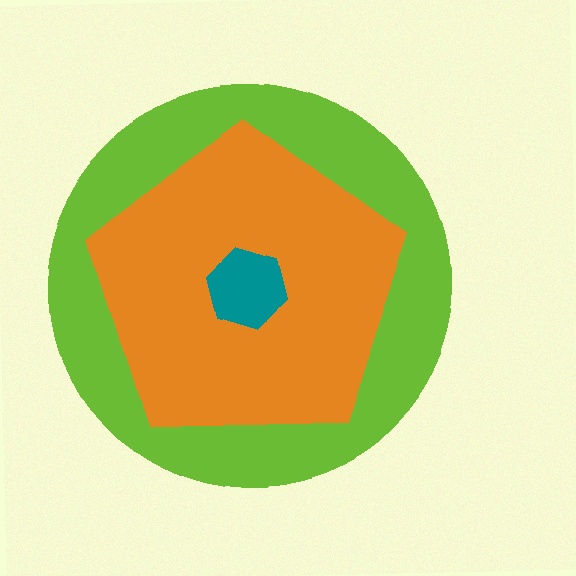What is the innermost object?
The teal hexagon.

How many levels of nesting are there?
3.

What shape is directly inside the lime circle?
The orange pentagon.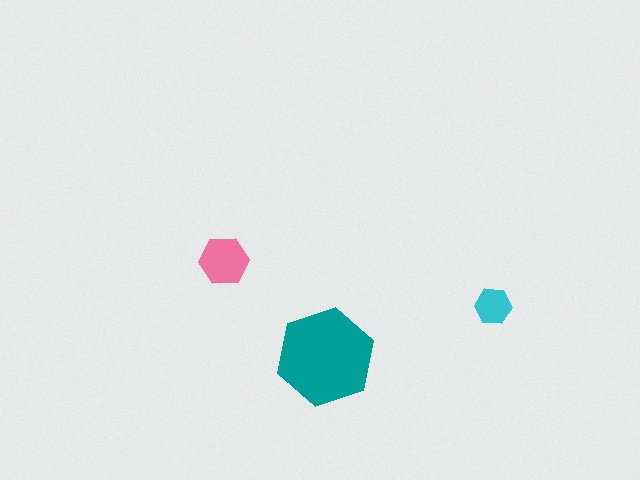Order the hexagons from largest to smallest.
the teal one, the pink one, the cyan one.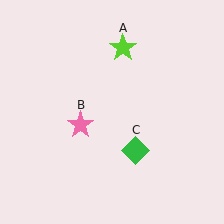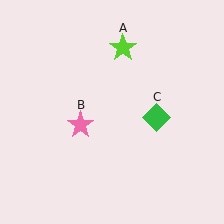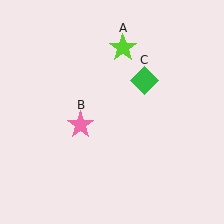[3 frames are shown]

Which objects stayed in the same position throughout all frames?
Lime star (object A) and pink star (object B) remained stationary.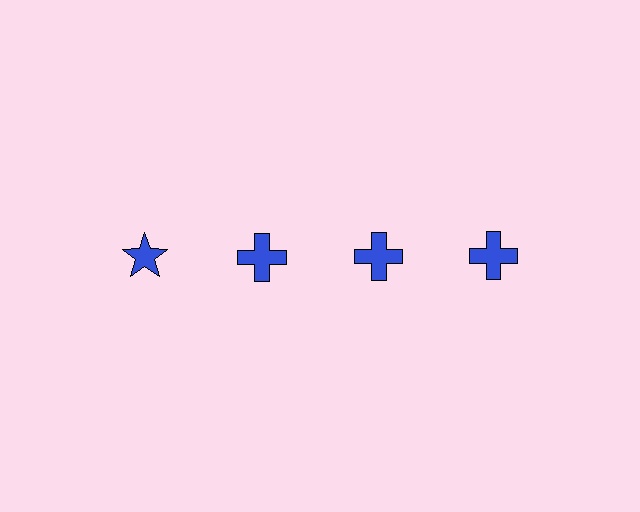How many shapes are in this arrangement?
There are 4 shapes arranged in a grid pattern.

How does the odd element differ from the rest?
It has a different shape: star instead of cross.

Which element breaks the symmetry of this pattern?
The blue star in the top row, leftmost column breaks the symmetry. All other shapes are blue crosses.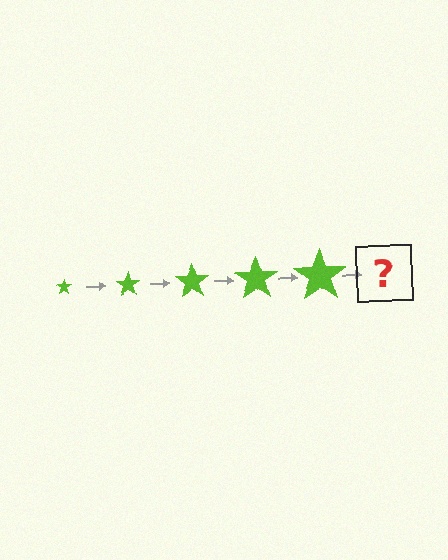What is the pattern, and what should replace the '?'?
The pattern is that the star gets progressively larger each step. The '?' should be a lime star, larger than the previous one.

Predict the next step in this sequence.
The next step is a lime star, larger than the previous one.